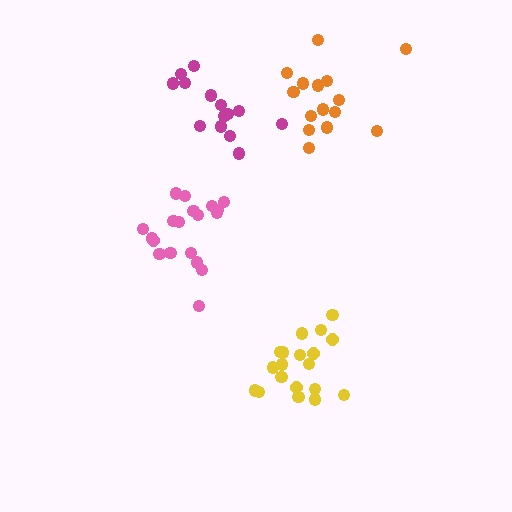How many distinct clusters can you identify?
There are 4 distinct clusters.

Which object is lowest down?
The yellow cluster is bottommost.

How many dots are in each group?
Group 1: 19 dots, Group 2: 15 dots, Group 3: 14 dots, Group 4: 19 dots (67 total).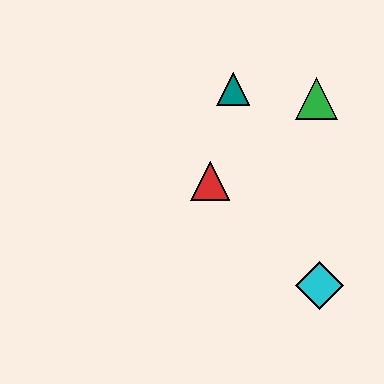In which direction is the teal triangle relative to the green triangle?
The teal triangle is to the left of the green triangle.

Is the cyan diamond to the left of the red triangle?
No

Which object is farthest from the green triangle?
The cyan diamond is farthest from the green triangle.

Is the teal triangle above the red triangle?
Yes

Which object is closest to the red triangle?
The teal triangle is closest to the red triangle.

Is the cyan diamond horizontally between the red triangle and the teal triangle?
No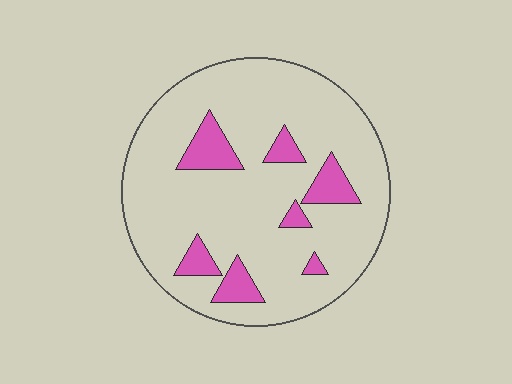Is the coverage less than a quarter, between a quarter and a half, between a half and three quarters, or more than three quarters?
Less than a quarter.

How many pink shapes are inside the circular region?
7.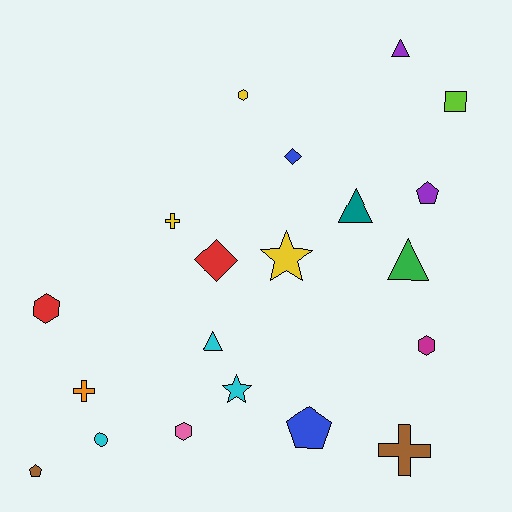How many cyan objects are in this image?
There are 3 cyan objects.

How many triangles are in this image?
There are 4 triangles.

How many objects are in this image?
There are 20 objects.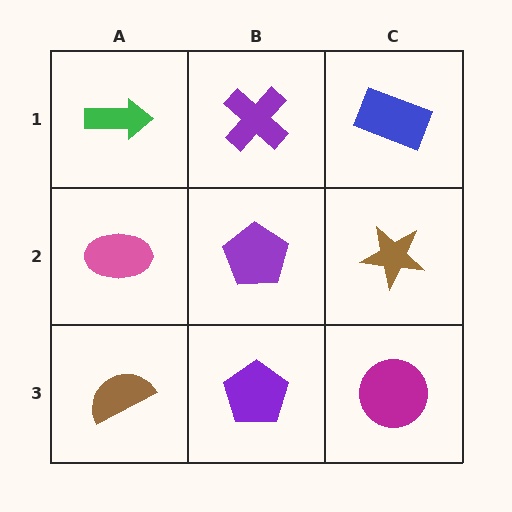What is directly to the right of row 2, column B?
A brown star.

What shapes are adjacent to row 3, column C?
A brown star (row 2, column C), a purple pentagon (row 3, column B).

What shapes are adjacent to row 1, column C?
A brown star (row 2, column C), a purple cross (row 1, column B).